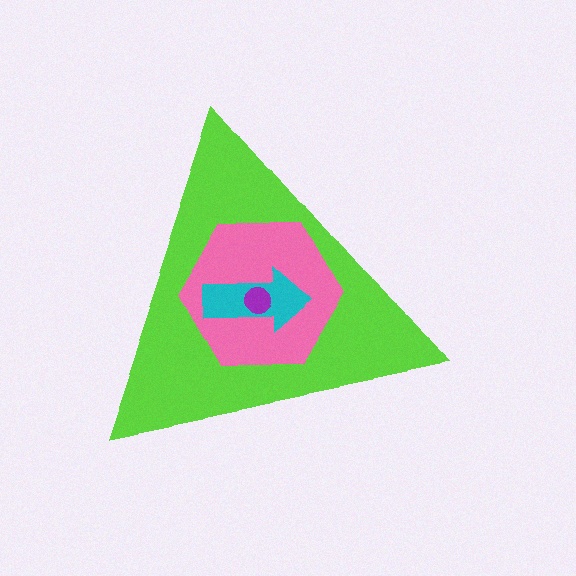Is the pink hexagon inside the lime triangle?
Yes.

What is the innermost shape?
The purple circle.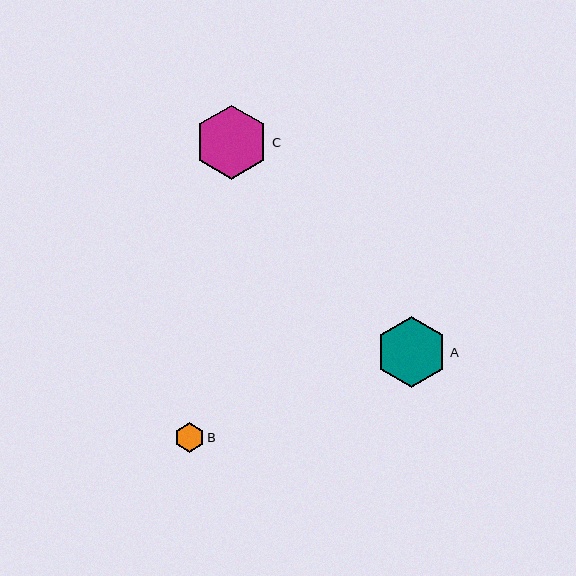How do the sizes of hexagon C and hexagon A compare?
Hexagon C and hexagon A are approximately the same size.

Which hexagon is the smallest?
Hexagon B is the smallest with a size of approximately 30 pixels.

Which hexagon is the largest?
Hexagon C is the largest with a size of approximately 74 pixels.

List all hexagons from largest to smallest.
From largest to smallest: C, A, B.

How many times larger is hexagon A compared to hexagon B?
Hexagon A is approximately 2.4 times the size of hexagon B.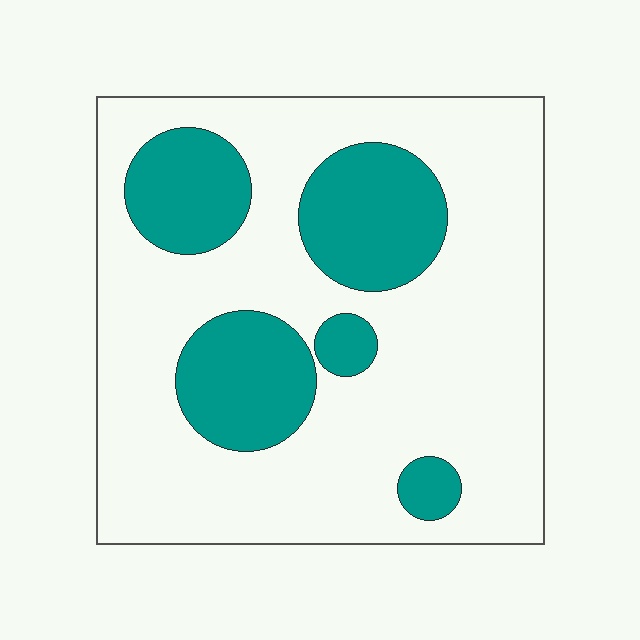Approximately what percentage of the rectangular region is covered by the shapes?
Approximately 25%.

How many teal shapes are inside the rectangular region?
5.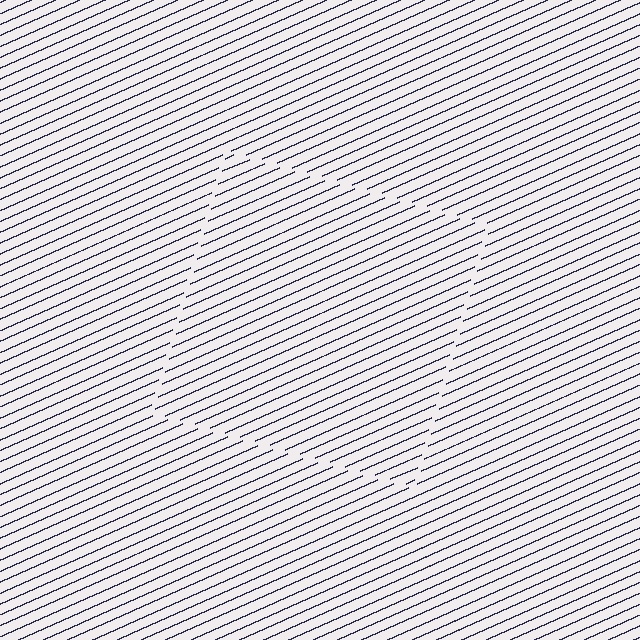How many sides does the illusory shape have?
4 sides — the line-ends trace a square.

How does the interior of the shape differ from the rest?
The interior of the shape contains the same grating, shifted by half a period — the contour is defined by the phase discontinuity where line-ends from the inner and outer gratings abut.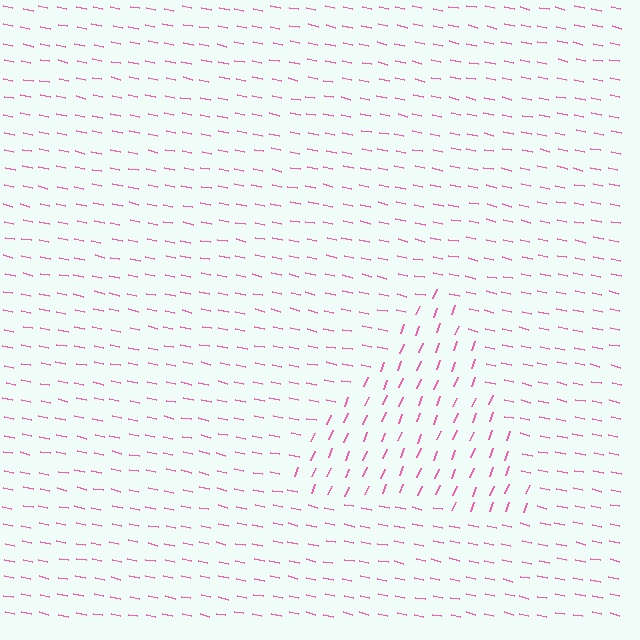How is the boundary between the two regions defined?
The boundary is defined purely by a change in line orientation (approximately 80 degrees difference). All lines are the same color and thickness.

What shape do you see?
I see a triangle.